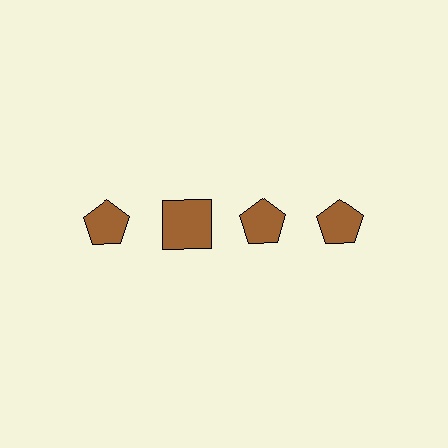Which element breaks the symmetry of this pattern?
The brown square in the top row, second from left column breaks the symmetry. All other shapes are brown pentagons.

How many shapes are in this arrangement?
There are 4 shapes arranged in a grid pattern.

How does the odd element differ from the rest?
It has a different shape: square instead of pentagon.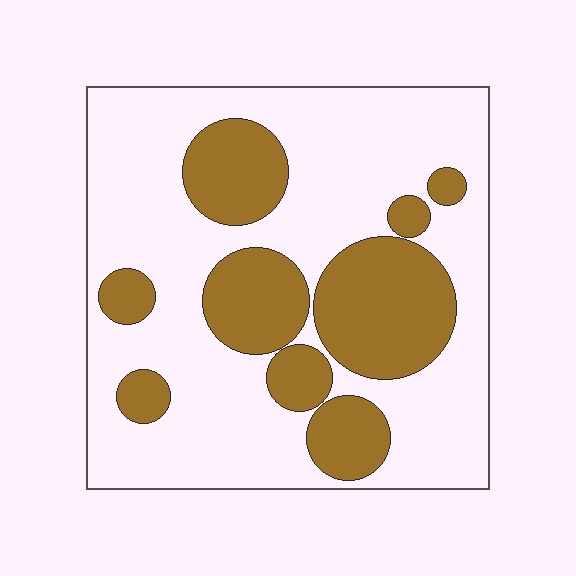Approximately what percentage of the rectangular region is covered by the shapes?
Approximately 30%.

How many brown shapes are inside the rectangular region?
9.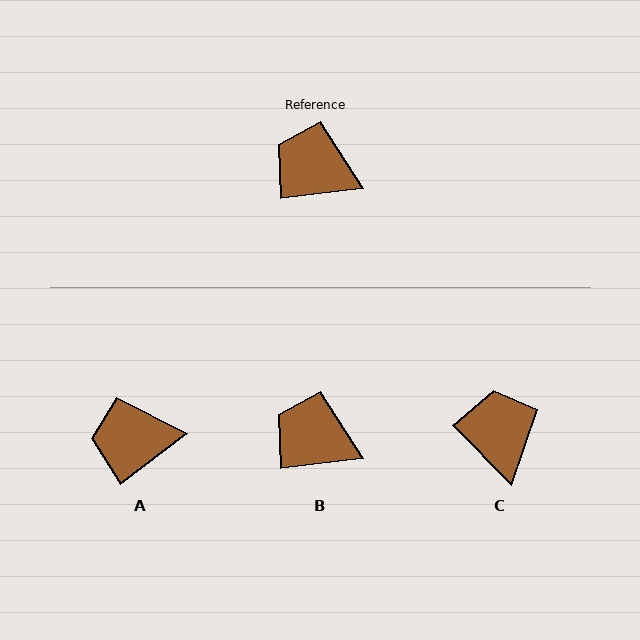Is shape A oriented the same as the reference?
No, it is off by about 30 degrees.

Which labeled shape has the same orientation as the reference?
B.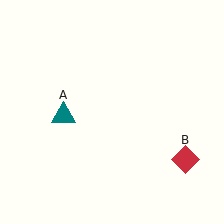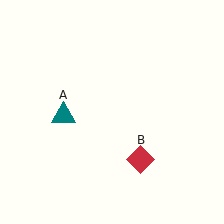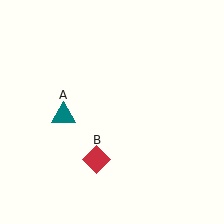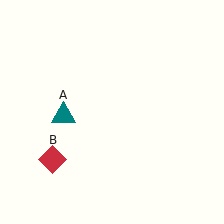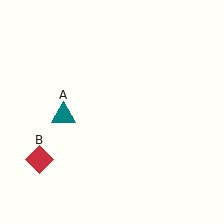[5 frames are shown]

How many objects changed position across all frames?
1 object changed position: red diamond (object B).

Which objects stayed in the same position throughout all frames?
Teal triangle (object A) remained stationary.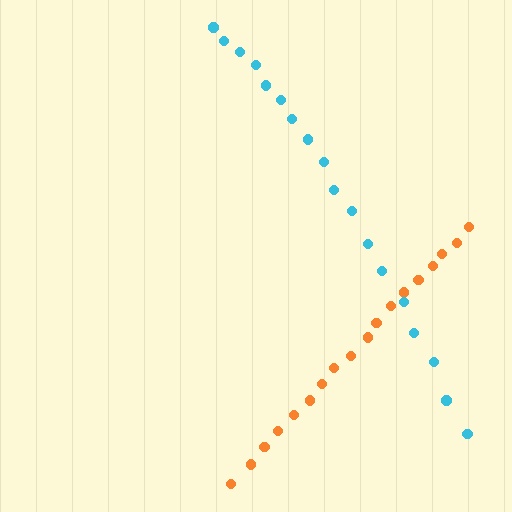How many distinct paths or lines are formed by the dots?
There are 2 distinct paths.